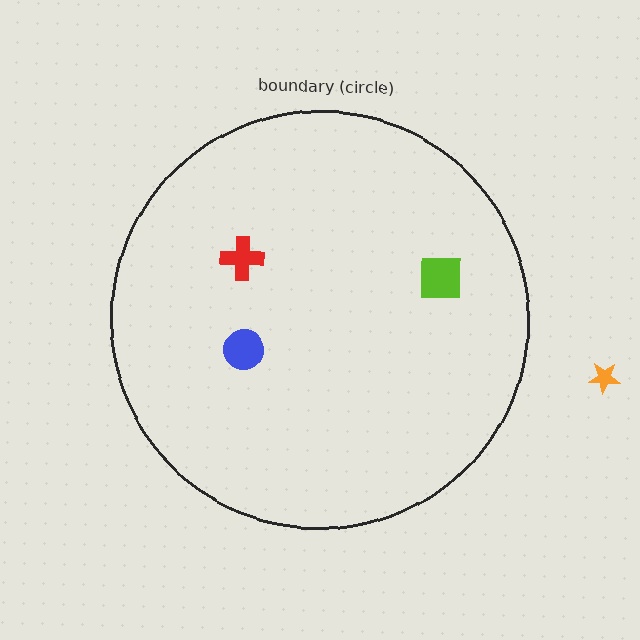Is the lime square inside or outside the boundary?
Inside.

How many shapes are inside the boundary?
3 inside, 1 outside.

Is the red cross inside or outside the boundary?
Inside.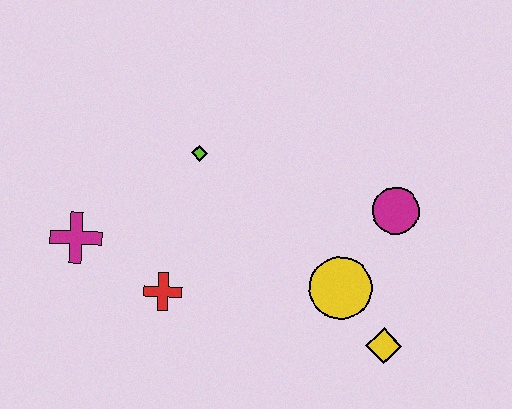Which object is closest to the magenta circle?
The yellow circle is closest to the magenta circle.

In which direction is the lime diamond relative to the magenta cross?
The lime diamond is to the right of the magenta cross.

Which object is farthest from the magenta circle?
The magenta cross is farthest from the magenta circle.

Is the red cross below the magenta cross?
Yes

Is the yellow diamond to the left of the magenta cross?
No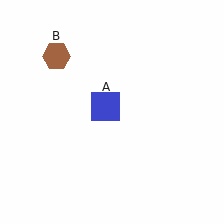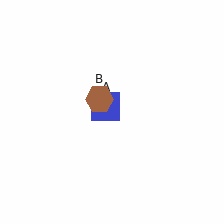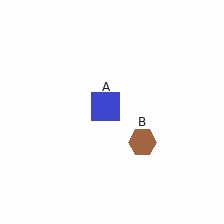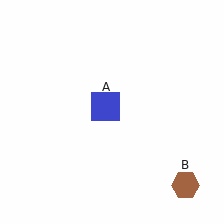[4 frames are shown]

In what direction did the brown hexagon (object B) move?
The brown hexagon (object B) moved down and to the right.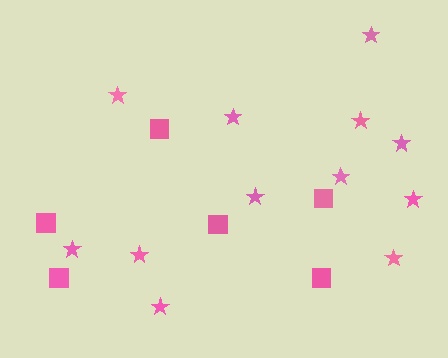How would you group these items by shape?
There are 2 groups: one group of stars (12) and one group of squares (6).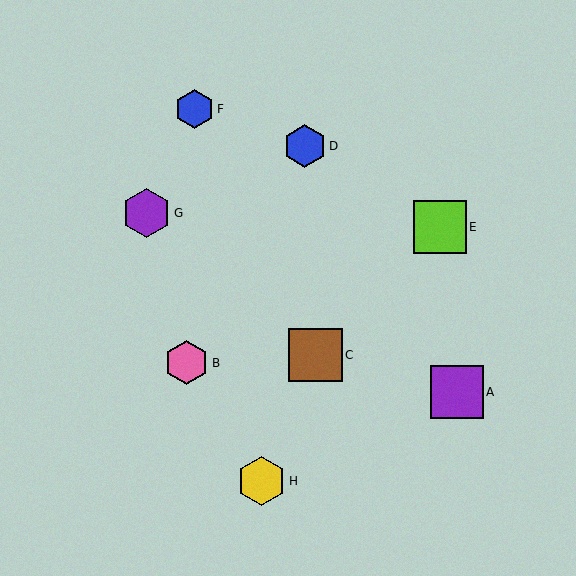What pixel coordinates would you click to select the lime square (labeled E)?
Click at (440, 227) to select the lime square E.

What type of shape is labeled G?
Shape G is a purple hexagon.